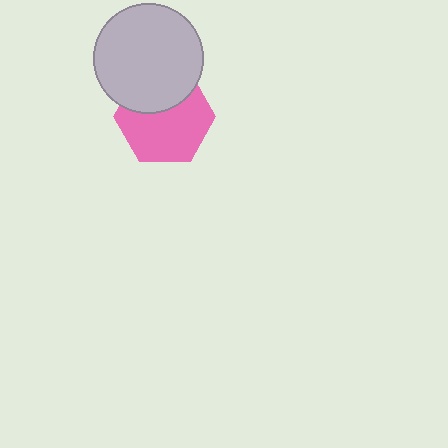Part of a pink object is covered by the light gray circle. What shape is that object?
It is a hexagon.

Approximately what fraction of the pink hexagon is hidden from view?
Roughly 35% of the pink hexagon is hidden behind the light gray circle.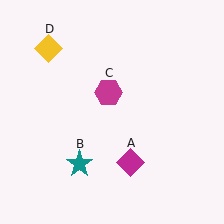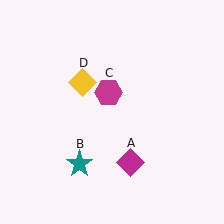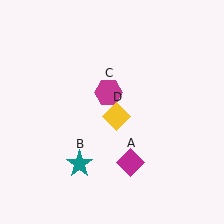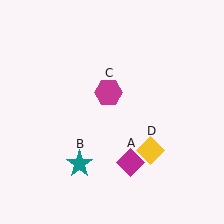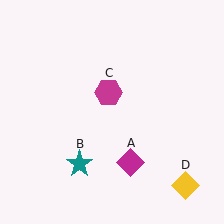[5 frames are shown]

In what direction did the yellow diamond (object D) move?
The yellow diamond (object D) moved down and to the right.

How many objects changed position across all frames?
1 object changed position: yellow diamond (object D).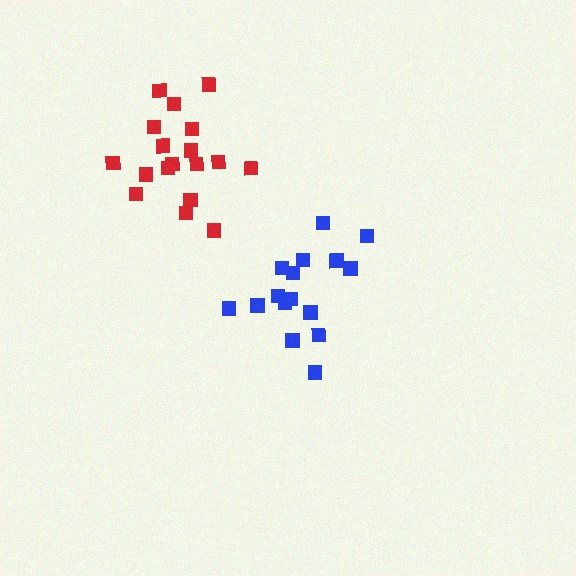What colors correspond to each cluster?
The clusters are colored: blue, red.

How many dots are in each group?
Group 1: 16 dots, Group 2: 18 dots (34 total).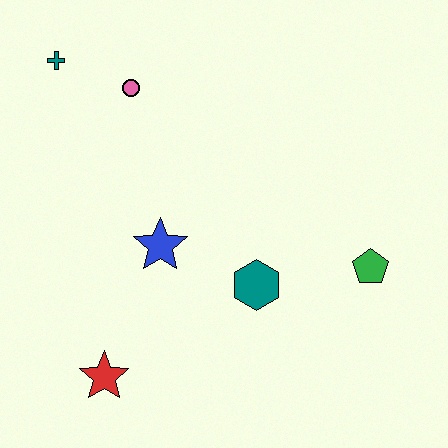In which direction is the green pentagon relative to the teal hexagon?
The green pentagon is to the right of the teal hexagon.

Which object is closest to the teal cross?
The pink circle is closest to the teal cross.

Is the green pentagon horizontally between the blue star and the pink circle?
No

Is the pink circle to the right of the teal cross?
Yes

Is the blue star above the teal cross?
No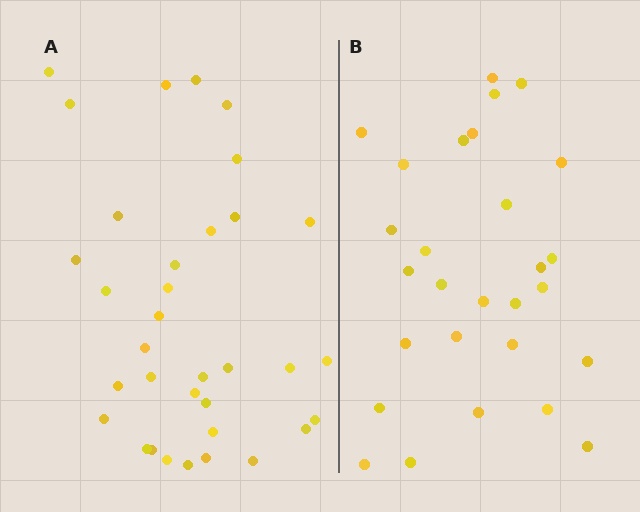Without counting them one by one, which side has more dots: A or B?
Region A (the left region) has more dots.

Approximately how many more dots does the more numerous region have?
Region A has about 6 more dots than region B.